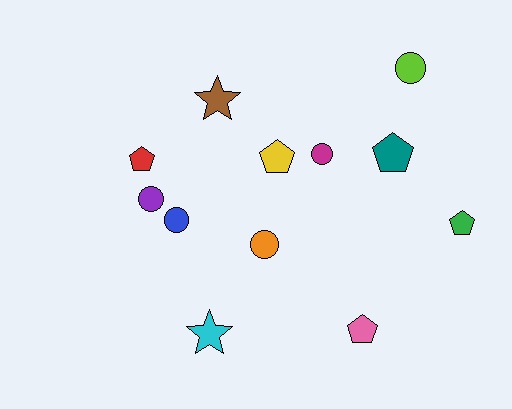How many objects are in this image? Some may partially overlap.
There are 12 objects.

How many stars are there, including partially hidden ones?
There are 2 stars.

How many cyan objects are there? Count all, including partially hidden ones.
There is 1 cyan object.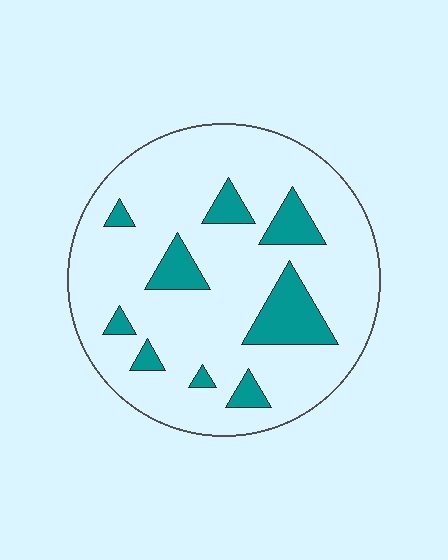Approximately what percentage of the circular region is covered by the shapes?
Approximately 15%.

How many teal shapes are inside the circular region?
9.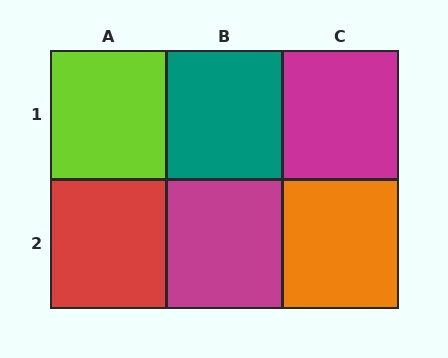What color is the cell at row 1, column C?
Magenta.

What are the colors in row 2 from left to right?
Red, magenta, orange.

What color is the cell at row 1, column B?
Teal.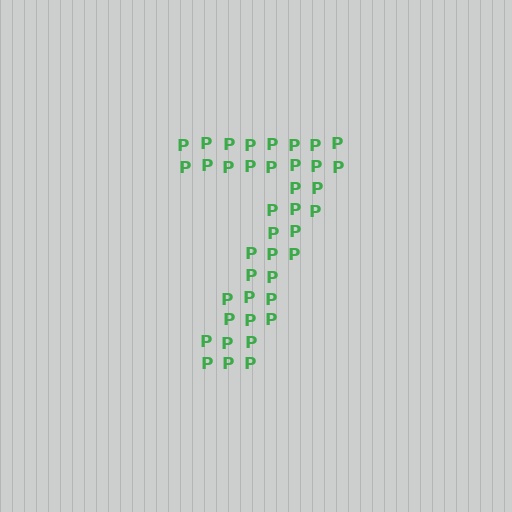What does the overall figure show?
The overall figure shows the digit 7.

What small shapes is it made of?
It is made of small letter P's.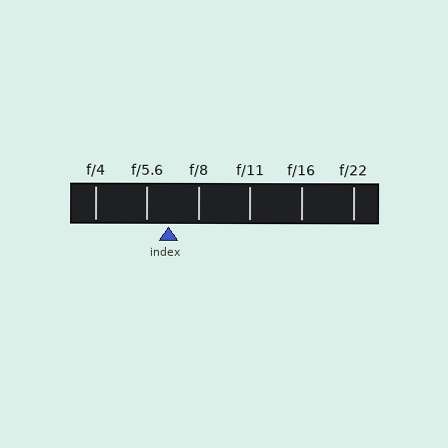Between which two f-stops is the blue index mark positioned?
The index mark is between f/5.6 and f/8.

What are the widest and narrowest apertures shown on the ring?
The widest aperture shown is f/4 and the narrowest is f/22.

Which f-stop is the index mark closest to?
The index mark is closest to f/5.6.